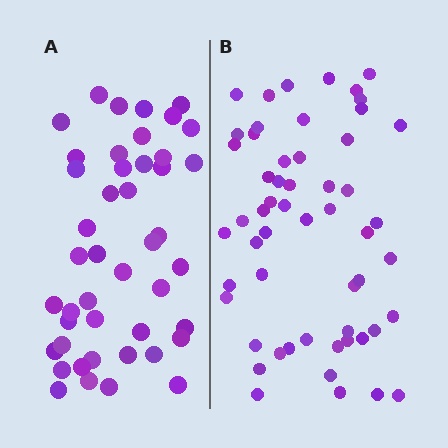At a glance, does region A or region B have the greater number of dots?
Region B (the right region) has more dots.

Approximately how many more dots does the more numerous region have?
Region B has roughly 10 or so more dots than region A.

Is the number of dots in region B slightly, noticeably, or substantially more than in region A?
Region B has only slightly more — the two regions are fairly close. The ratio is roughly 1.2 to 1.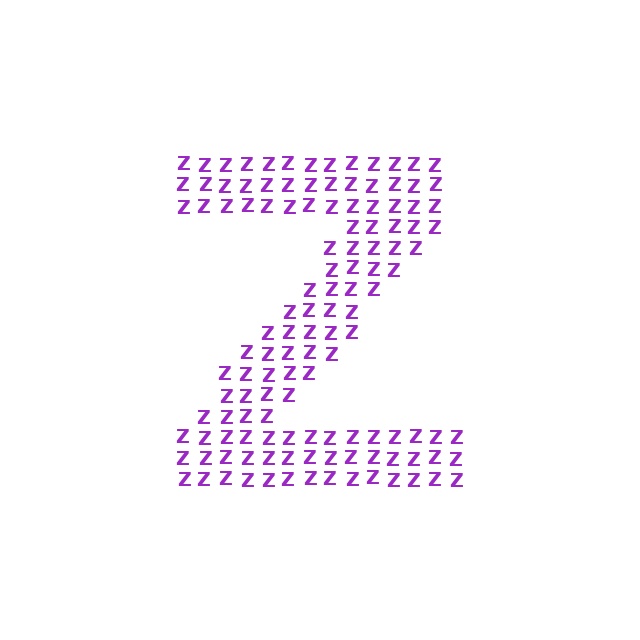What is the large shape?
The large shape is the letter Z.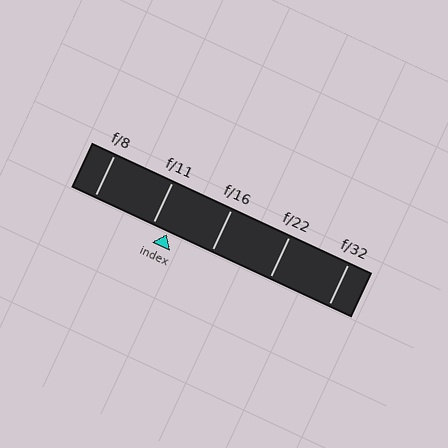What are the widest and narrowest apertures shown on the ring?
The widest aperture shown is f/8 and the narrowest is f/32.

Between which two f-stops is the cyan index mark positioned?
The index mark is between f/11 and f/16.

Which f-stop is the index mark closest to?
The index mark is closest to f/11.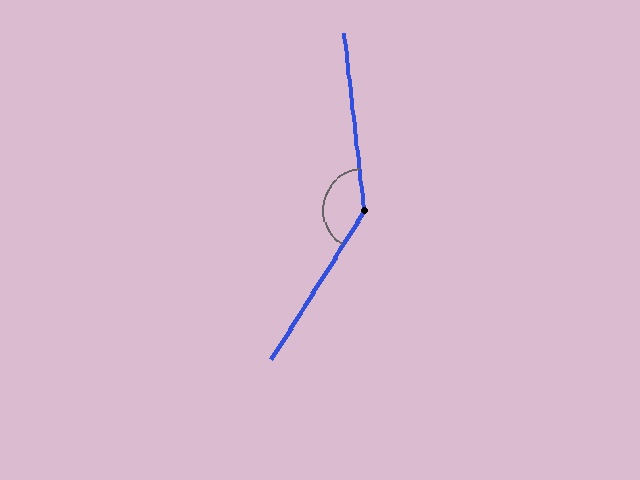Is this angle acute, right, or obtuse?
It is obtuse.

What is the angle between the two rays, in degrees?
Approximately 142 degrees.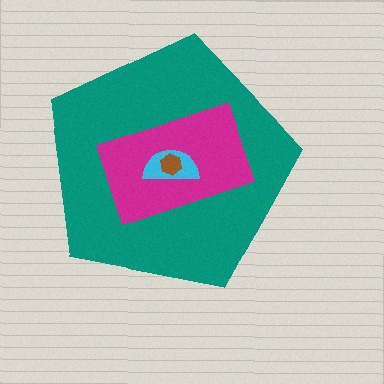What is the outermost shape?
The teal pentagon.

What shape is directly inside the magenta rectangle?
The cyan semicircle.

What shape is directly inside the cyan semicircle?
The brown hexagon.